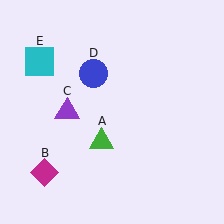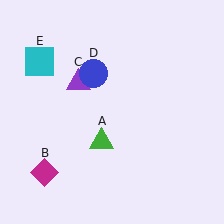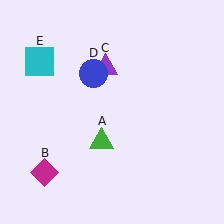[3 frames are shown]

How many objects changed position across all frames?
1 object changed position: purple triangle (object C).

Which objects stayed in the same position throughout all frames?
Green triangle (object A) and magenta diamond (object B) and blue circle (object D) and cyan square (object E) remained stationary.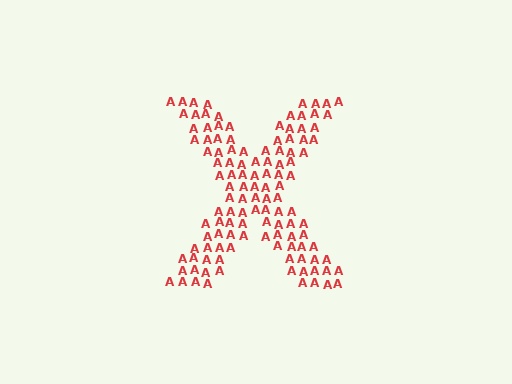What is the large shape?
The large shape is the letter X.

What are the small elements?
The small elements are letter A's.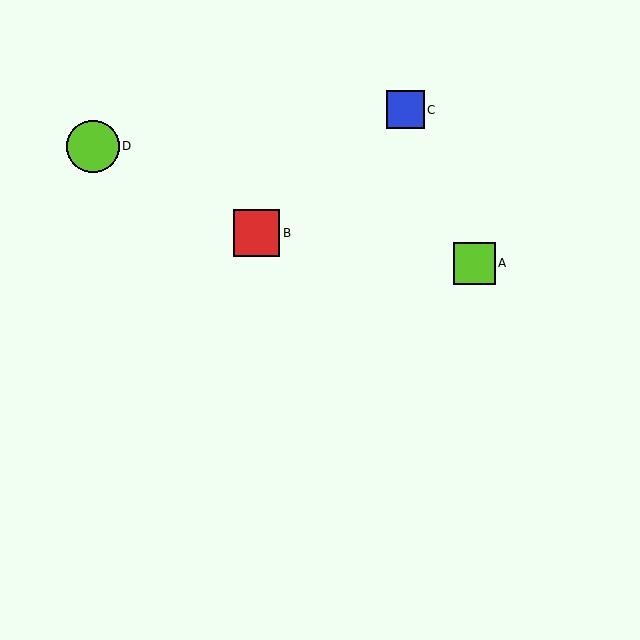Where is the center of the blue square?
The center of the blue square is at (405, 110).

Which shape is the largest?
The lime circle (labeled D) is the largest.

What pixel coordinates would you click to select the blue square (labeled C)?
Click at (405, 110) to select the blue square C.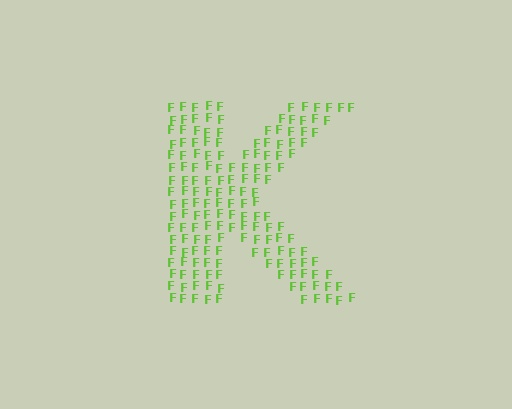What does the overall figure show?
The overall figure shows the letter K.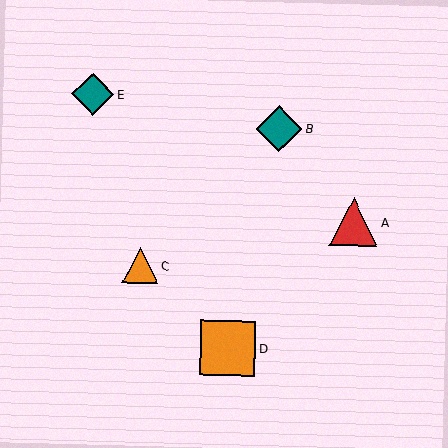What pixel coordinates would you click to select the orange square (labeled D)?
Click at (228, 348) to select the orange square D.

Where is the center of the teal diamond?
The center of the teal diamond is at (93, 94).